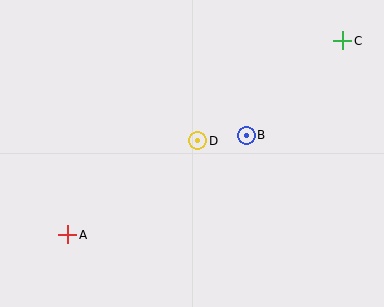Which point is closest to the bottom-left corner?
Point A is closest to the bottom-left corner.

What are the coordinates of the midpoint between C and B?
The midpoint between C and B is at (294, 88).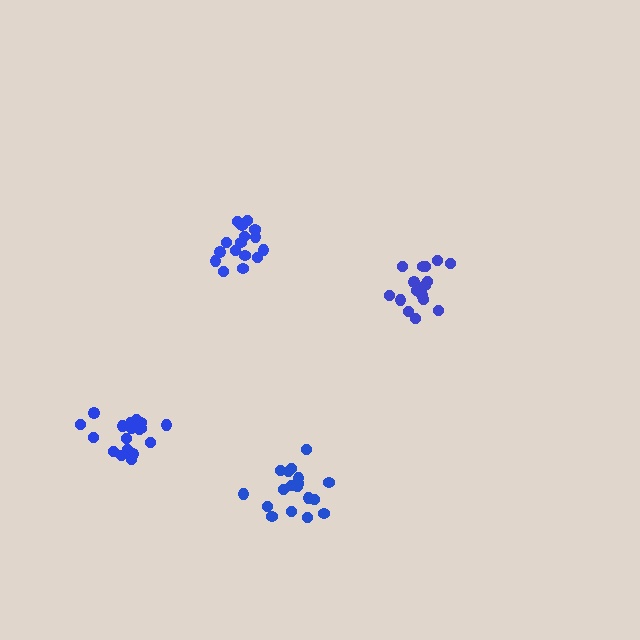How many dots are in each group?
Group 1: 16 dots, Group 2: 18 dots, Group 3: 16 dots, Group 4: 18 dots (68 total).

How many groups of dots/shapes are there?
There are 4 groups.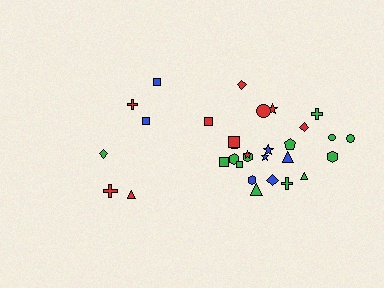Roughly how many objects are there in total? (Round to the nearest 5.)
Roughly 30 objects in total.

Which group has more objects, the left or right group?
The right group.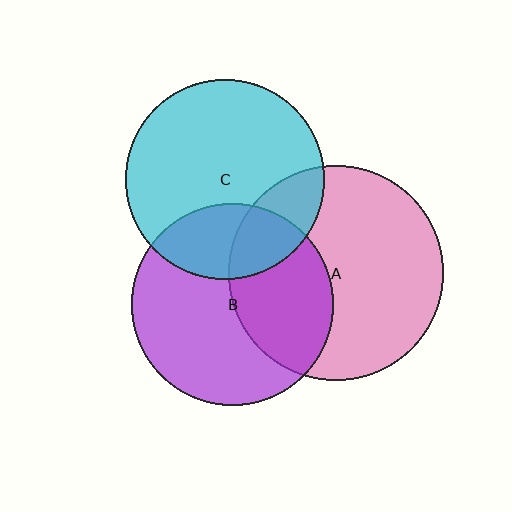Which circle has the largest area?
Circle A (pink).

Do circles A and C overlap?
Yes.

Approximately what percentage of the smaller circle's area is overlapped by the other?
Approximately 20%.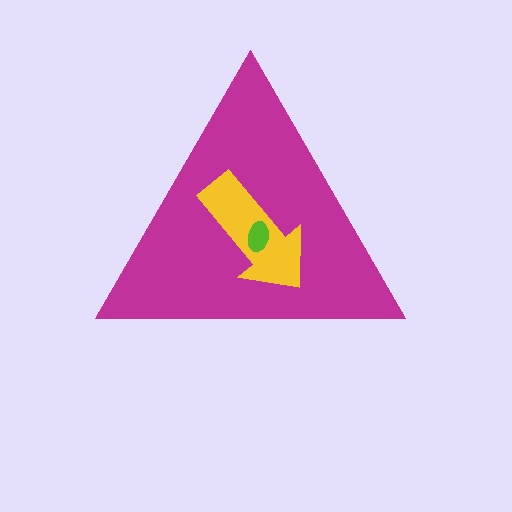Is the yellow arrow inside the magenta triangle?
Yes.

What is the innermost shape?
The lime ellipse.